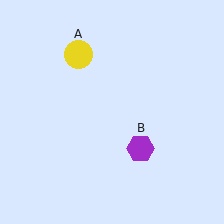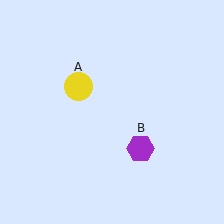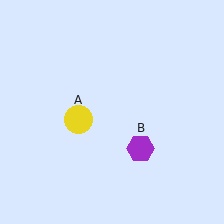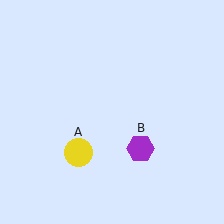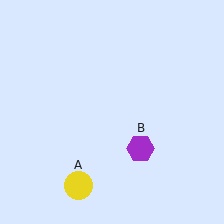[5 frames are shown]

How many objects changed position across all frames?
1 object changed position: yellow circle (object A).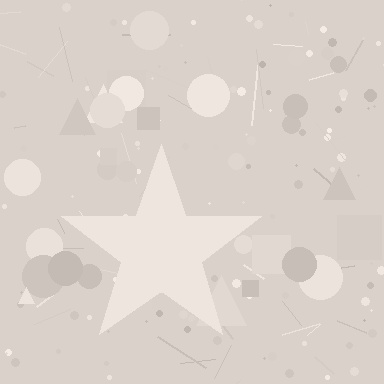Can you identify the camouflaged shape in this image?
The camouflaged shape is a star.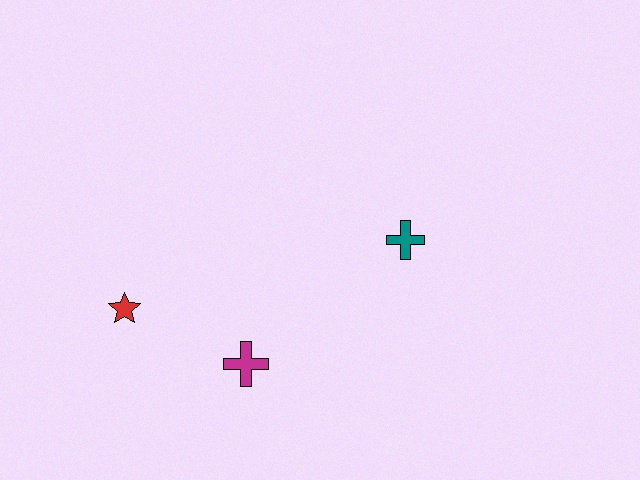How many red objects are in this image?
There is 1 red object.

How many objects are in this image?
There are 3 objects.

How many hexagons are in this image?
There are no hexagons.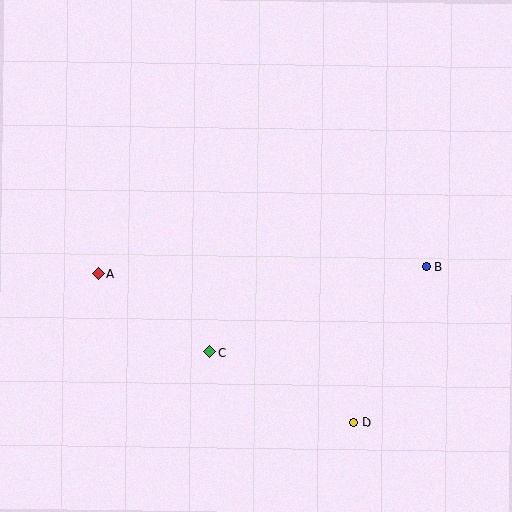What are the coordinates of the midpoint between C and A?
The midpoint between C and A is at (154, 313).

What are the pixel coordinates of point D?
Point D is at (353, 423).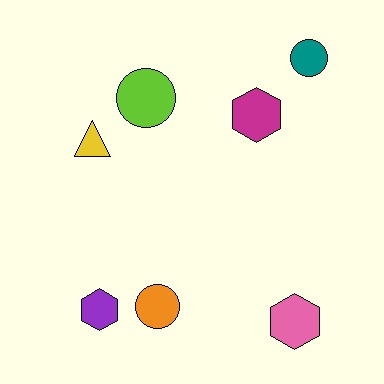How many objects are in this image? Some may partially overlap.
There are 7 objects.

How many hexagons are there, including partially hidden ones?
There are 3 hexagons.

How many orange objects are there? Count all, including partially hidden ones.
There is 1 orange object.